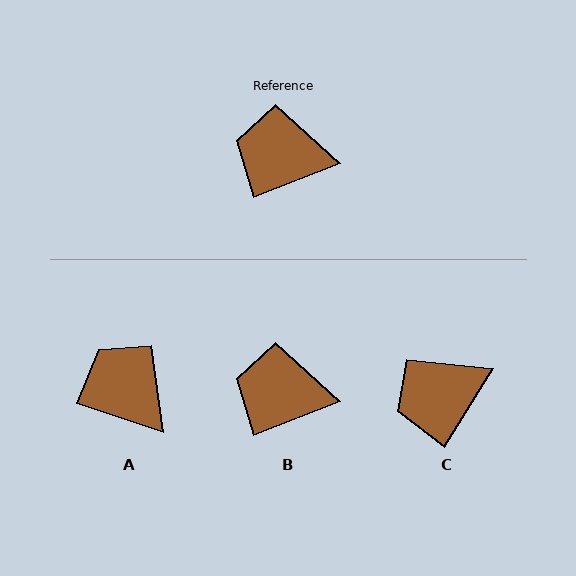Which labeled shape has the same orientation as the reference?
B.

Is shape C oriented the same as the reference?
No, it is off by about 37 degrees.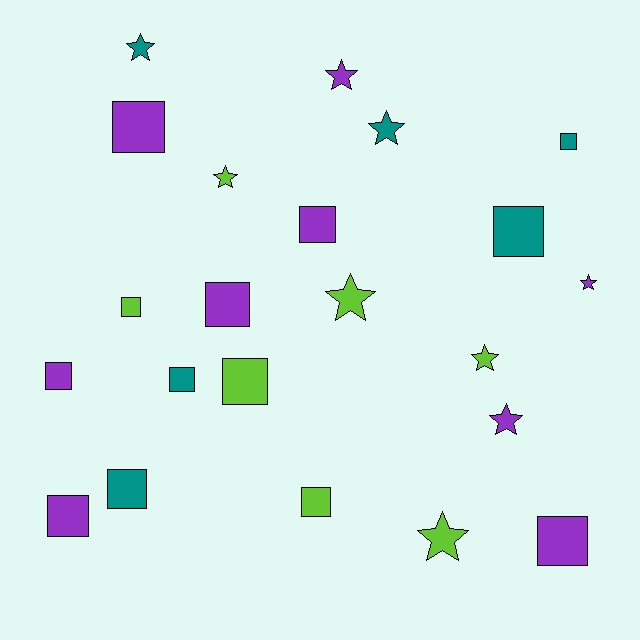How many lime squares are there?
There are 3 lime squares.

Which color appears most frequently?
Purple, with 9 objects.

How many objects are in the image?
There are 22 objects.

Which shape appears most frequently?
Square, with 13 objects.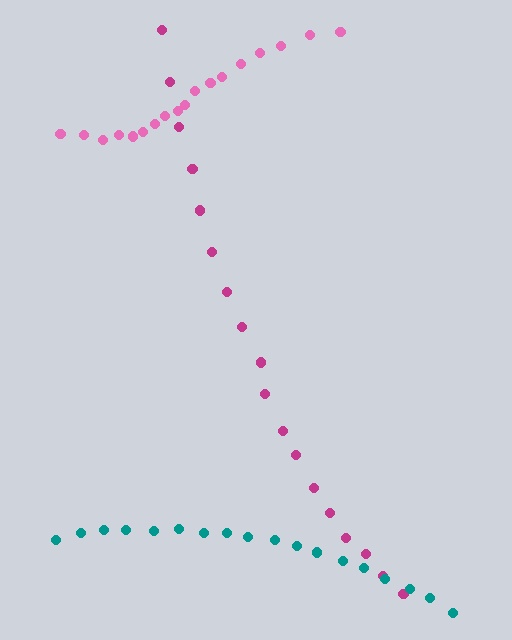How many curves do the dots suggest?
There are 3 distinct paths.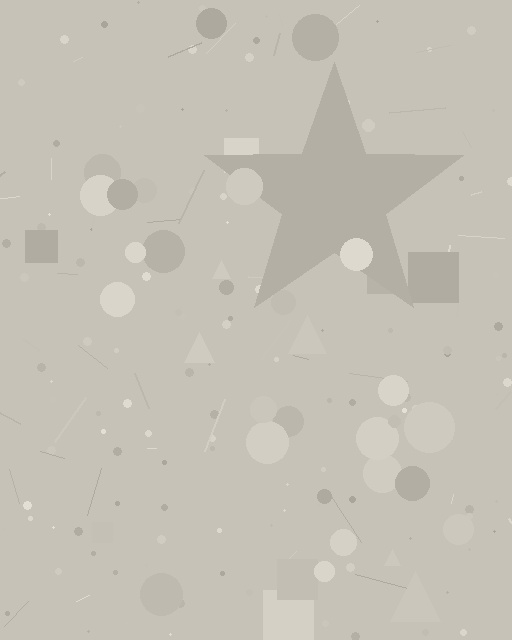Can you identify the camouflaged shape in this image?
The camouflaged shape is a star.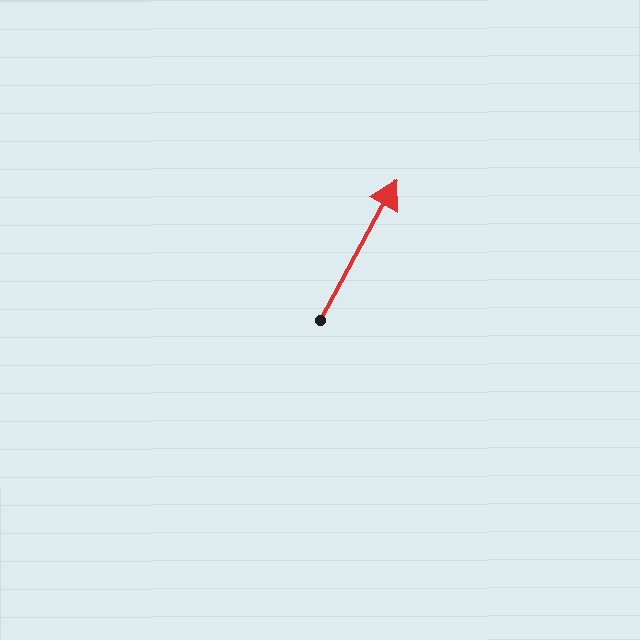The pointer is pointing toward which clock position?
Roughly 1 o'clock.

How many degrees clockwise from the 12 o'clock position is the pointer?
Approximately 29 degrees.